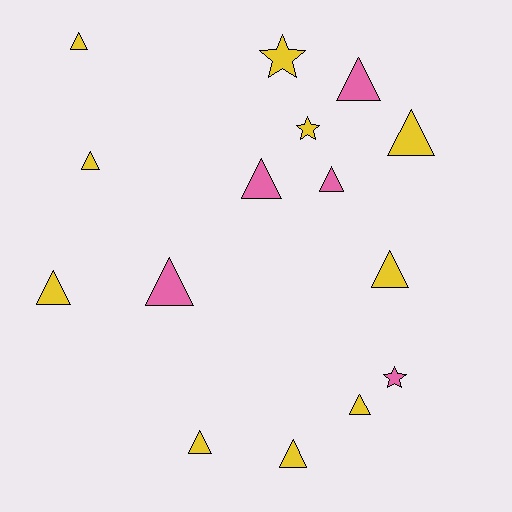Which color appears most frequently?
Yellow, with 10 objects.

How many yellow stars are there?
There are 2 yellow stars.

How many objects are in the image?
There are 15 objects.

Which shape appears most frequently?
Triangle, with 12 objects.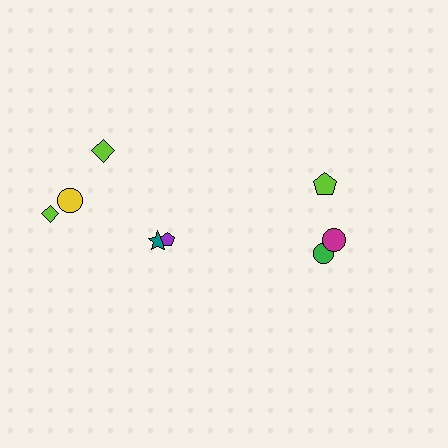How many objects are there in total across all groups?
There are 8 objects.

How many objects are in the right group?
There are 3 objects.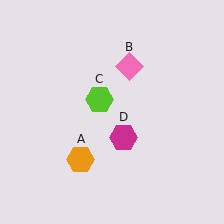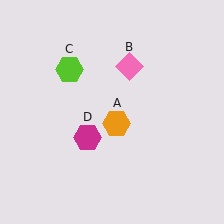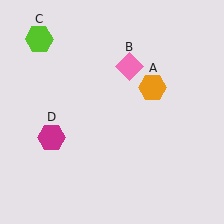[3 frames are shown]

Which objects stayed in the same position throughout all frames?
Pink diamond (object B) remained stationary.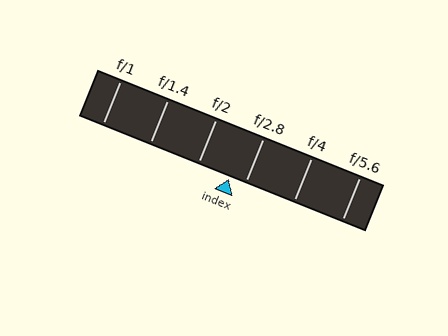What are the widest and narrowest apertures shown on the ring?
The widest aperture shown is f/1 and the narrowest is f/5.6.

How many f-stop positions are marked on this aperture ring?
There are 6 f-stop positions marked.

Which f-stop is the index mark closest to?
The index mark is closest to f/2.8.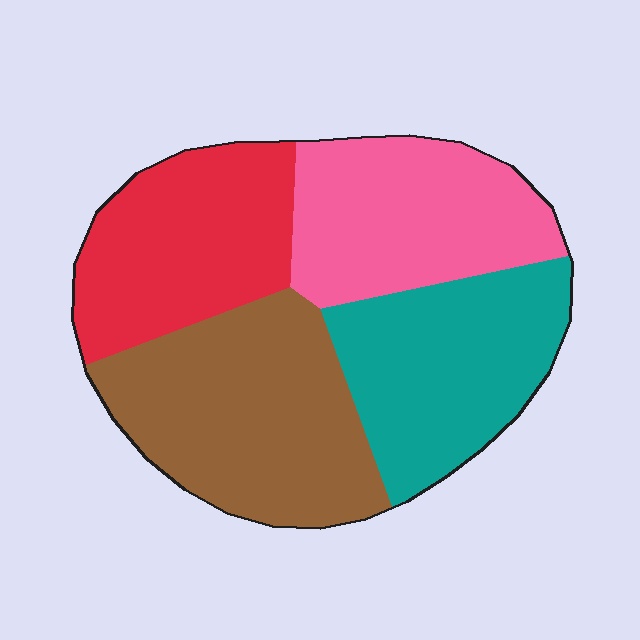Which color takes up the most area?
Brown, at roughly 30%.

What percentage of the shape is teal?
Teal covers about 25% of the shape.